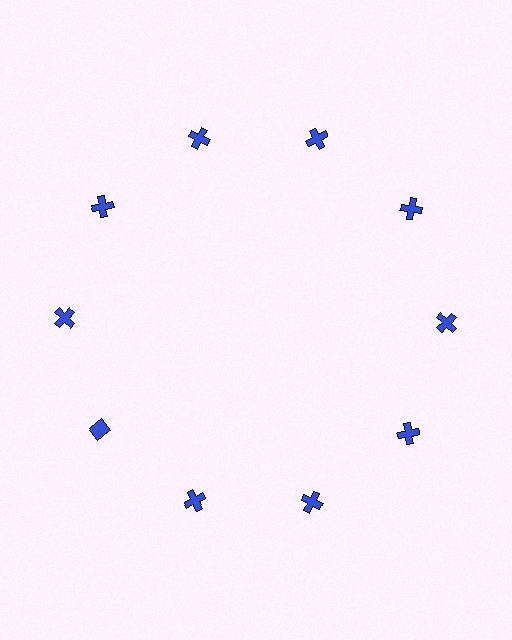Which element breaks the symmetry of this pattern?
The blue diamond at roughly the 8 o'clock position breaks the symmetry. All other shapes are blue crosses.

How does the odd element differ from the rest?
It has a different shape: diamond instead of cross.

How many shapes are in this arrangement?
There are 10 shapes arranged in a ring pattern.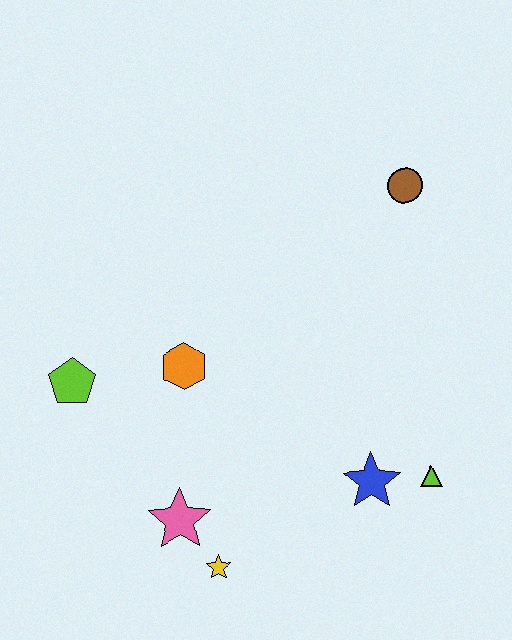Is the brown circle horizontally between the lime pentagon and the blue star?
No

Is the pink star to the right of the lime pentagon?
Yes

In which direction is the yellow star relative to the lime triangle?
The yellow star is to the left of the lime triangle.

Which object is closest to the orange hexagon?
The lime pentagon is closest to the orange hexagon.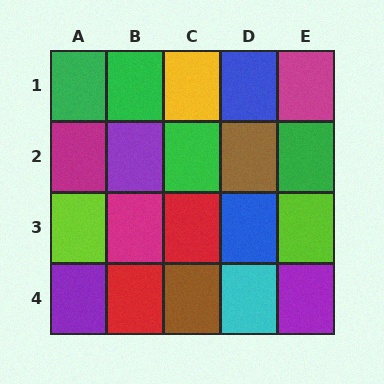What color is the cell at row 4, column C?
Brown.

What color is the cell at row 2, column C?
Green.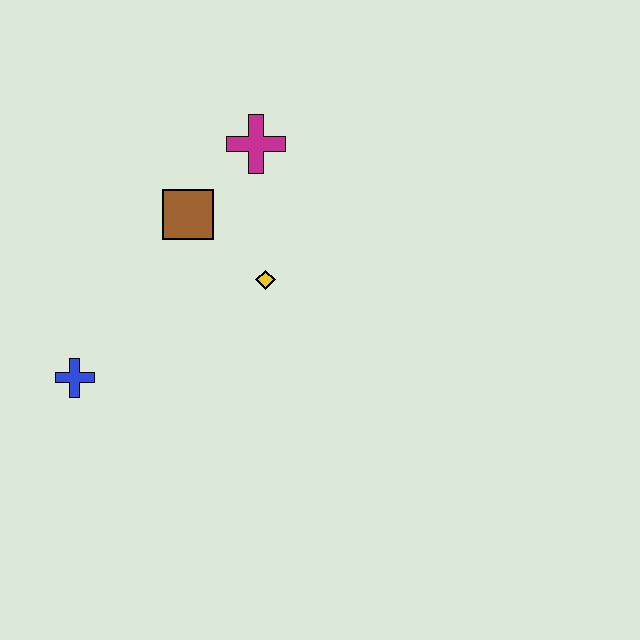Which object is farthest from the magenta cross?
The blue cross is farthest from the magenta cross.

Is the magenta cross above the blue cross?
Yes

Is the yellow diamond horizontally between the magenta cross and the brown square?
No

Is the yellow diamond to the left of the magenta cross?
No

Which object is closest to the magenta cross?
The brown square is closest to the magenta cross.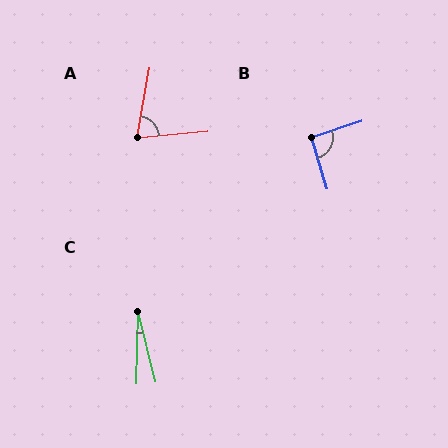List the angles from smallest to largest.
C (16°), A (75°), B (91°).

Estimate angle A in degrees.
Approximately 75 degrees.